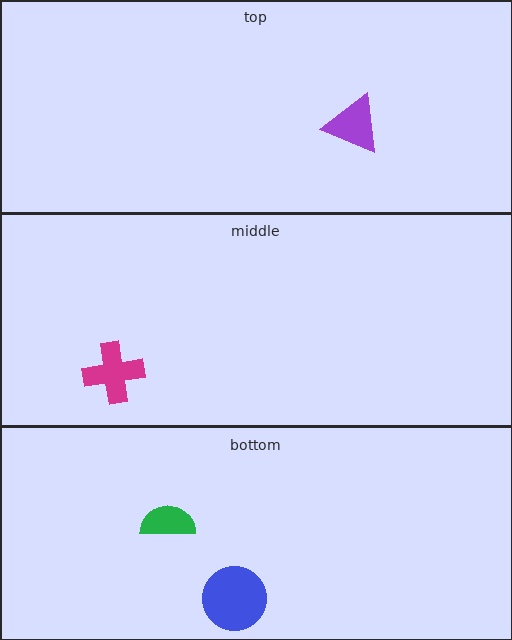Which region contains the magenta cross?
The middle region.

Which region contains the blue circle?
The bottom region.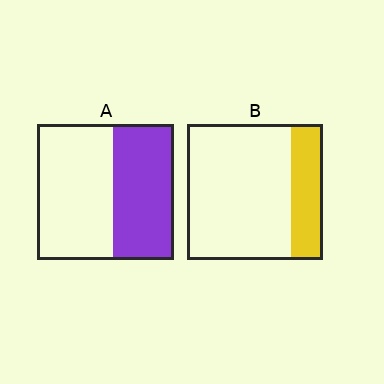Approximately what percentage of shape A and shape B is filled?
A is approximately 45% and B is approximately 25%.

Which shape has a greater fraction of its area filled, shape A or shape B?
Shape A.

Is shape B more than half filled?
No.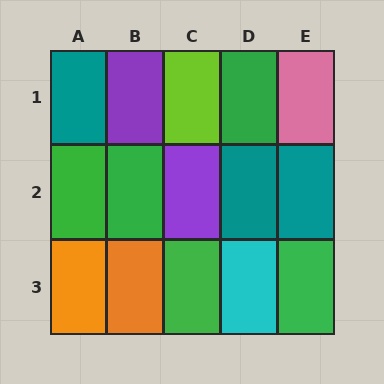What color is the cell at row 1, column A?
Teal.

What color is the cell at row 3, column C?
Green.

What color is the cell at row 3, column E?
Green.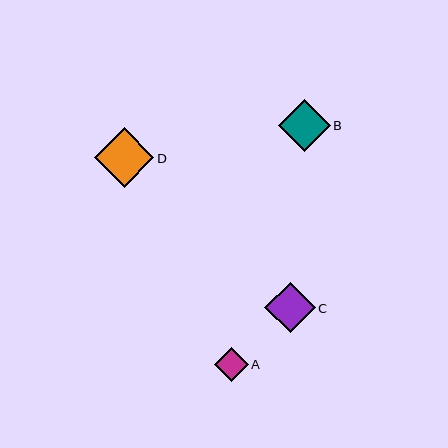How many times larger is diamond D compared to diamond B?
Diamond D is approximately 1.1 times the size of diamond B.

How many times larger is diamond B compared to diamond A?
Diamond B is approximately 1.6 times the size of diamond A.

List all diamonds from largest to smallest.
From largest to smallest: D, B, C, A.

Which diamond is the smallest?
Diamond A is the smallest with a size of approximately 34 pixels.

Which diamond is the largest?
Diamond D is the largest with a size of approximately 59 pixels.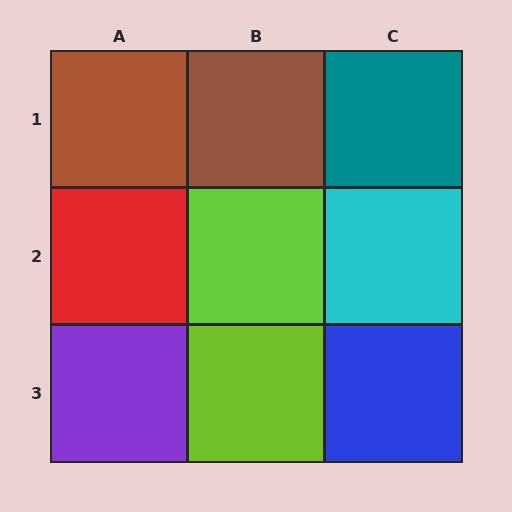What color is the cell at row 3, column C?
Blue.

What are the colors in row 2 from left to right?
Red, lime, cyan.